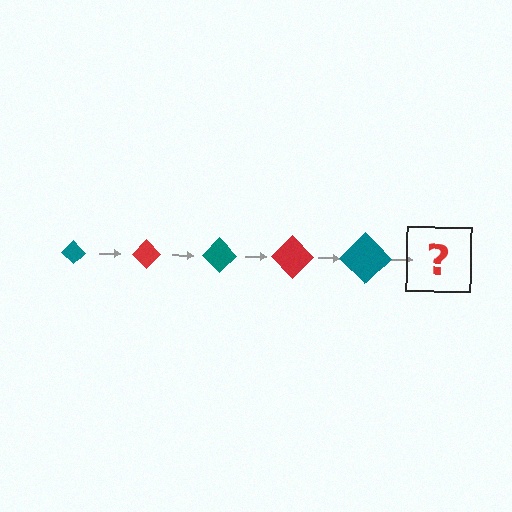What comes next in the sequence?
The next element should be a red diamond, larger than the previous one.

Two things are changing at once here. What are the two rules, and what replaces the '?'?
The two rules are that the diamond grows larger each step and the color cycles through teal and red. The '?' should be a red diamond, larger than the previous one.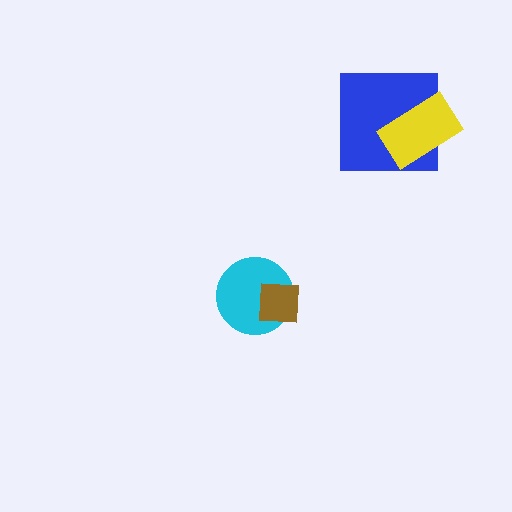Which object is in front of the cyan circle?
The brown square is in front of the cyan circle.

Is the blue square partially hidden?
Yes, it is partially covered by another shape.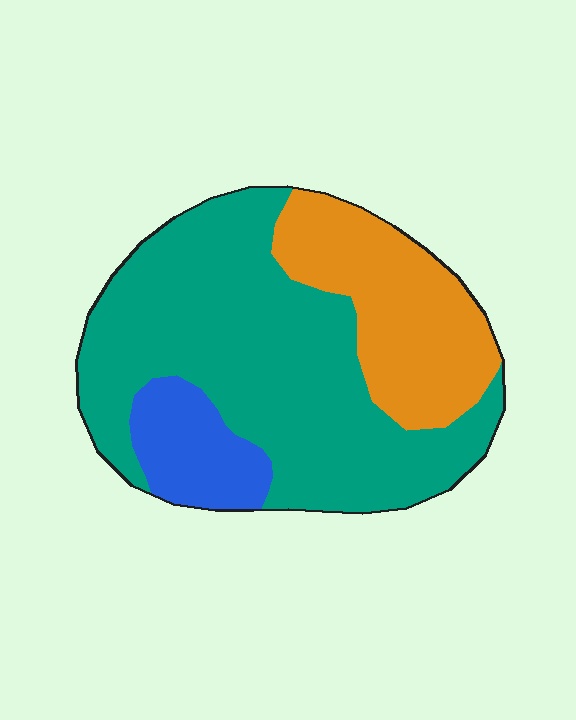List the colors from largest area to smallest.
From largest to smallest: teal, orange, blue.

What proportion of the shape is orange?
Orange covers about 25% of the shape.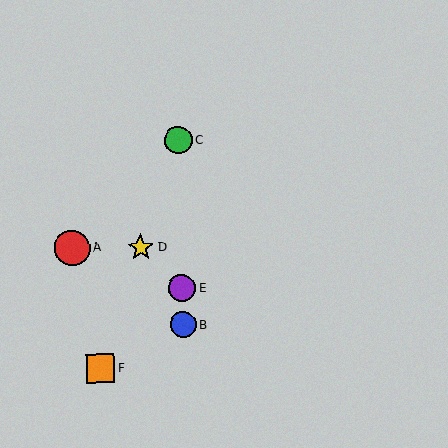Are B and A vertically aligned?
No, B is at x≈183 and A is at x≈72.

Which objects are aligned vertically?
Objects B, C, E are aligned vertically.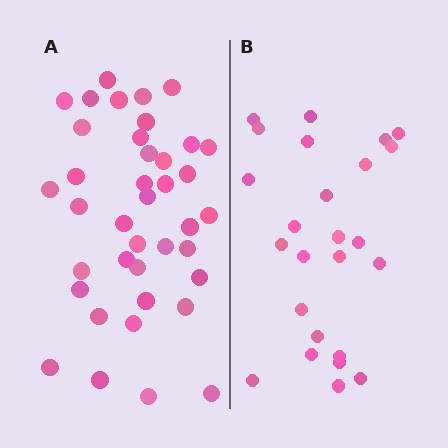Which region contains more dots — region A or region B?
Region A (the left region) has more dots.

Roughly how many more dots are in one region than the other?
Region A has approximately 15 more dots than region B.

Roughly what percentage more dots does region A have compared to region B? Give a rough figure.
About 55% more.